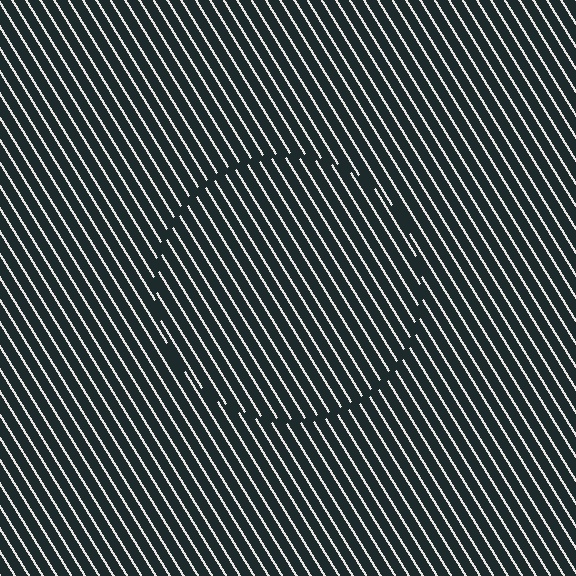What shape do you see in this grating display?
An illusory circle. The interior of the shape contains the same grating, shifted by half a period — the contour is defined by the phase discontinuity where line-ends from the inner and outer gratings abut.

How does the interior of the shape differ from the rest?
The interior of the shape contains the same grating, shifted by half a period — the contour is defined by the phase discontinuity where line-ends from the inner and outer gratings abut.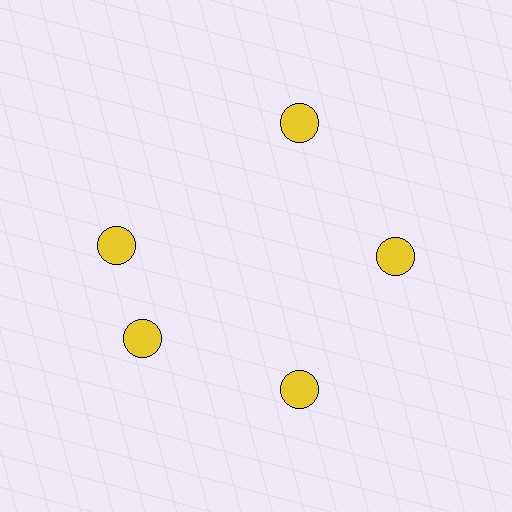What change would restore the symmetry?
The symmetry would be restored by rotating it back into even spacing with its neighbors so that all 5 circles sit at equal angles and equal distance from the center.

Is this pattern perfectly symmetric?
No. The 5 yellow circles are arranged in a ring, but one element near the 10 o'clock position is rotated out of alignment along the ring, breaking the 5-fold rotational symmetry.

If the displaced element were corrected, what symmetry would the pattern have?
It would have 5-fold rotational symmetry — the pattern would map onto itself every 72 degrees.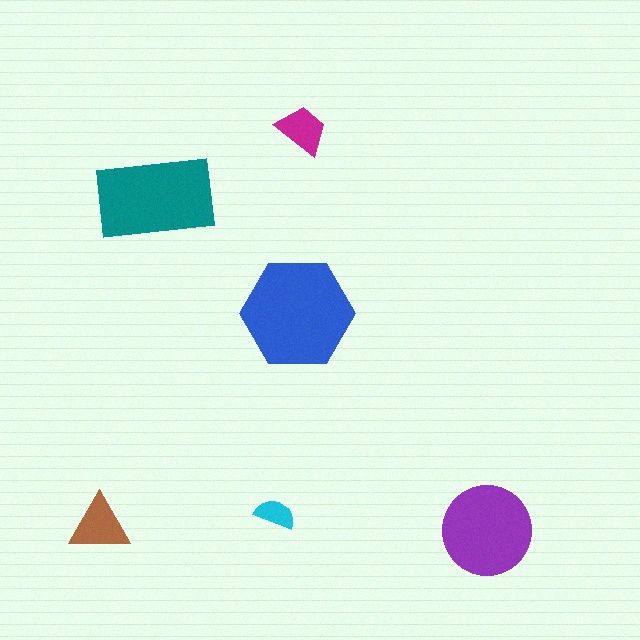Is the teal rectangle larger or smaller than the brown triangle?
Larger.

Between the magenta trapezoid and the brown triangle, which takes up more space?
The brown triangle.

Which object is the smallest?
The cyan semicircle.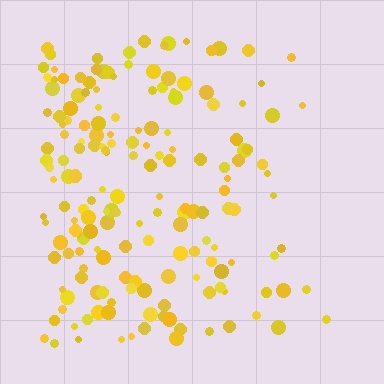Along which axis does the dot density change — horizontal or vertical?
Horizontal.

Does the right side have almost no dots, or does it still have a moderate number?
Still a moderate number, just noticeably fewer than the left.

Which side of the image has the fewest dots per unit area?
The right.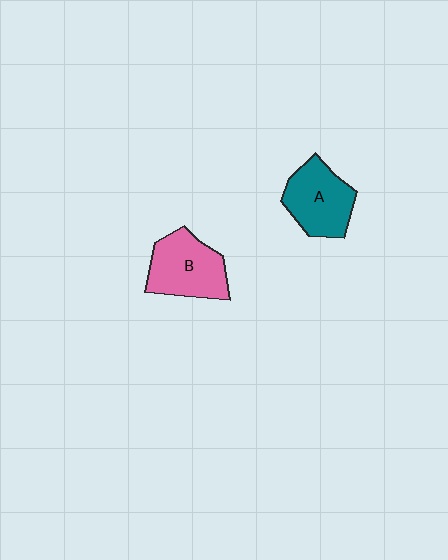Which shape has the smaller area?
Shape A (teal).